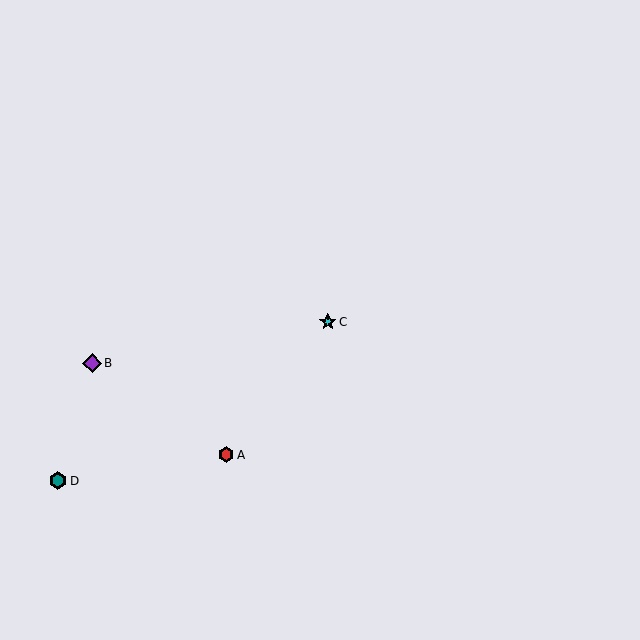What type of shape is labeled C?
Shape C is a cyan star.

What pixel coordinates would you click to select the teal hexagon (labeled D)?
Click at (58, 481) to select the teal hexagon D.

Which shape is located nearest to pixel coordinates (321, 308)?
The cyan star (labeled C) at (328, 322) is nearest to that location.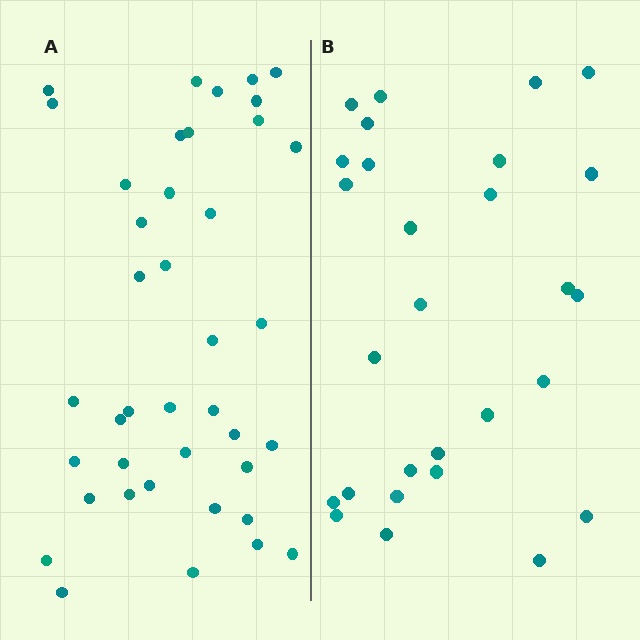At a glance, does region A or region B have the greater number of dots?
Region A (the left region) has more dots.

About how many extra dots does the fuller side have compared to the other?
Region A has roughly 12 or so more dots than region B.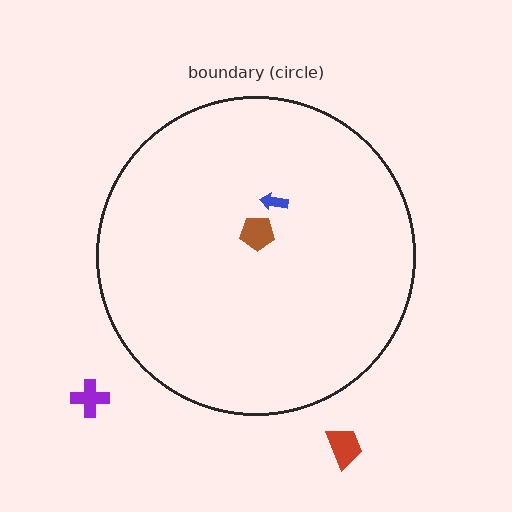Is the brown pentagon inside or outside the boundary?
Inside.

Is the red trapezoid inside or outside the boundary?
Outside.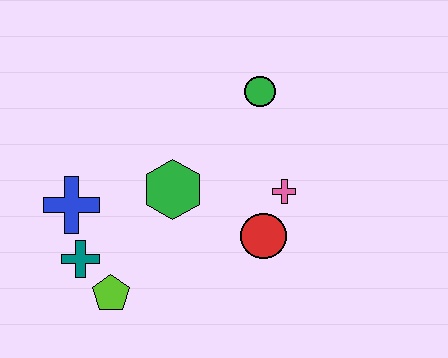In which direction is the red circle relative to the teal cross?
The red circle is to the right of the teal cross.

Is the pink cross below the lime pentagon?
No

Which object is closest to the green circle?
The pink cross is closest to the green circle.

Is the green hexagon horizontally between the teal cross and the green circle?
Yes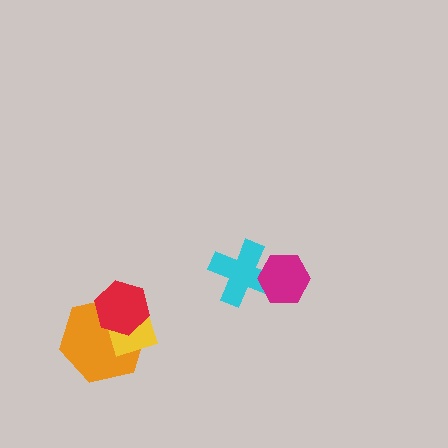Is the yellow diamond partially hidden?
Yes, it is partially covered by another shape.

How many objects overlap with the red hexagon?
2 objects overlap with the red hexagon.